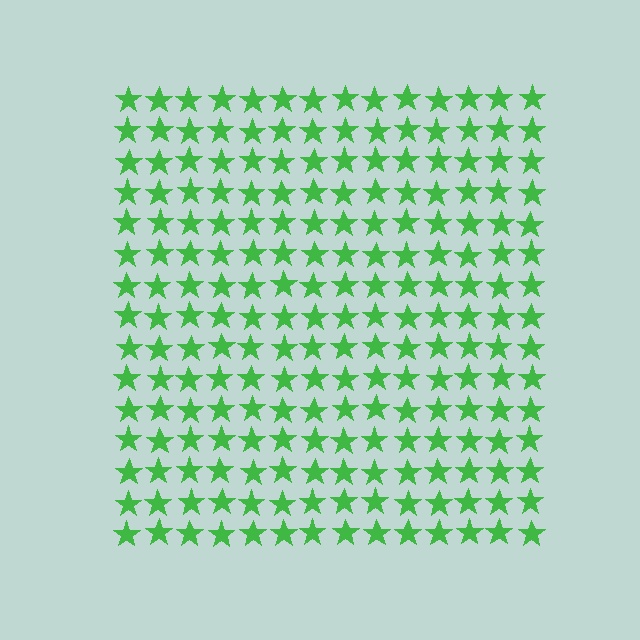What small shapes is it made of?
It is made of small stars.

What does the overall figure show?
The overall figure shows a square.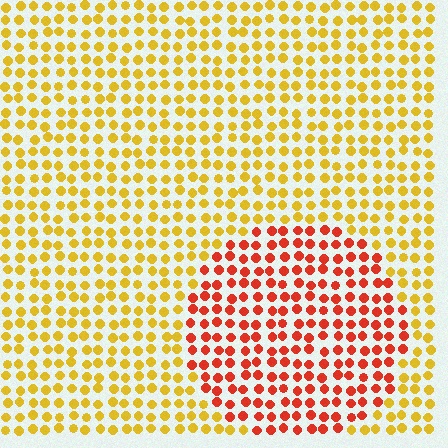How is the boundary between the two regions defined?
The boundary is defined purely by a slight shift in hue (about 44 degrees). Spacing, size, and orientation are identical on both sides.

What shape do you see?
I see a circle.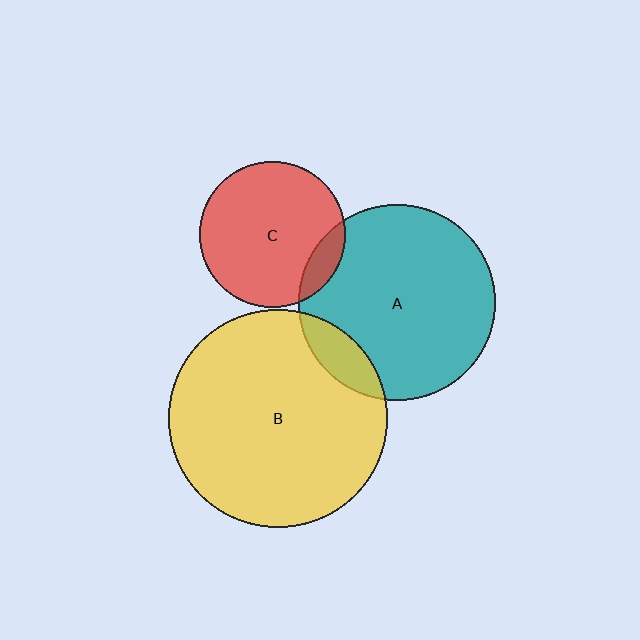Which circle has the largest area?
Circle B (yellow).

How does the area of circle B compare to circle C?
Approximately 2.2 times.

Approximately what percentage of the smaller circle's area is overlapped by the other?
Approximately 10%.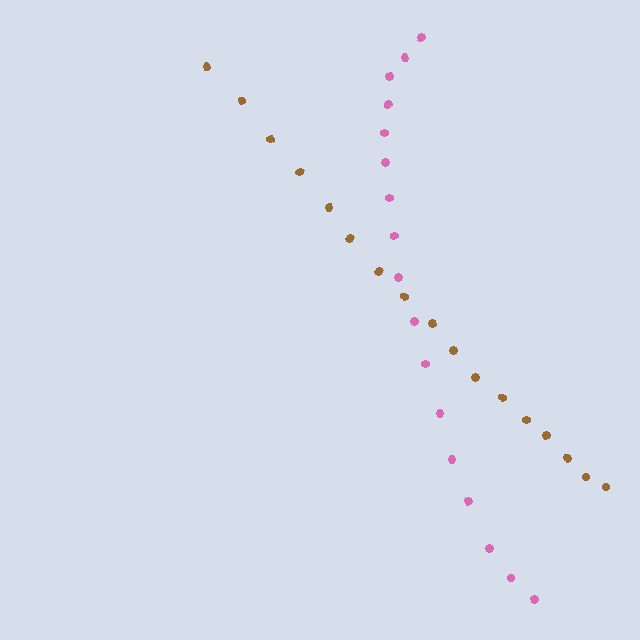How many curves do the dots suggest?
There are 2 distinct paths.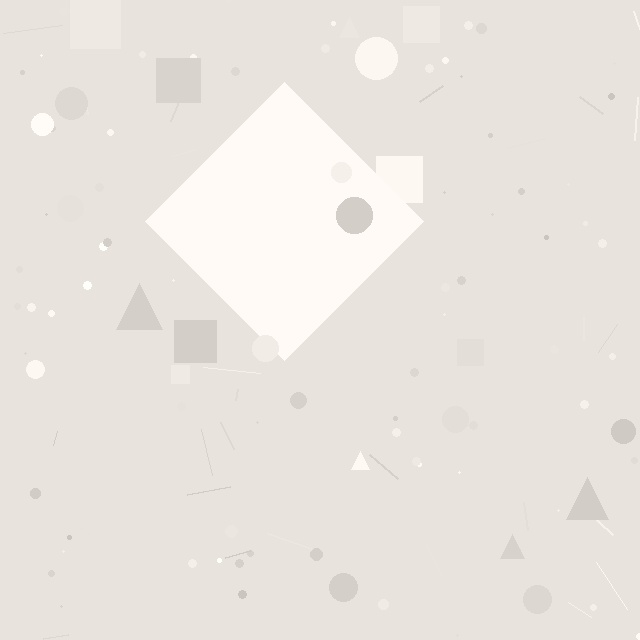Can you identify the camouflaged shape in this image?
The camouflaged shape is a diamond.